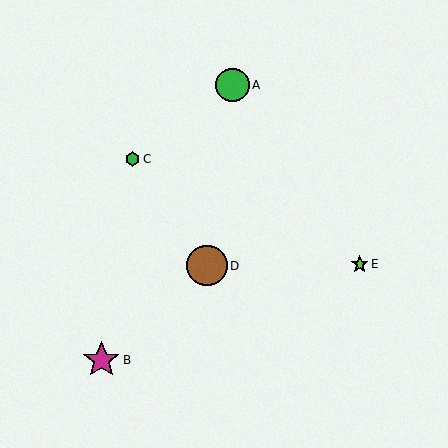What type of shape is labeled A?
Shape A is a green circle.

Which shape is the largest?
The brown circle (labeled D) is the largest.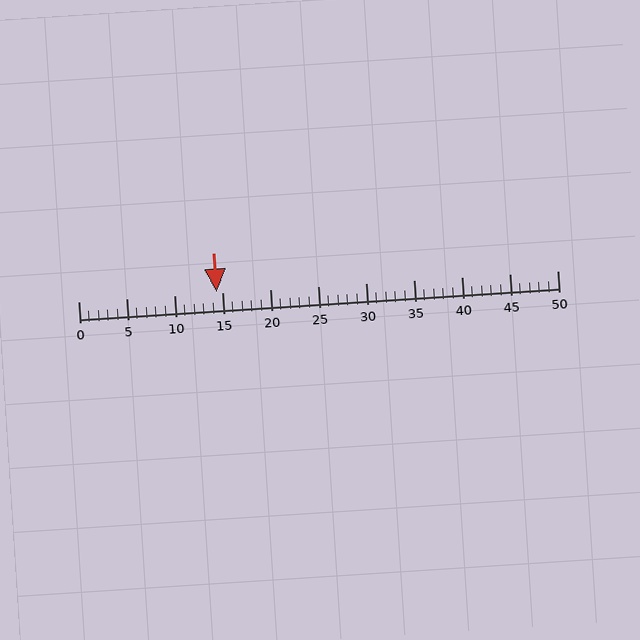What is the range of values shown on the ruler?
The ruler shows values from 0 to 50.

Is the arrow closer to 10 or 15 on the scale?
The arrow is closer to 15.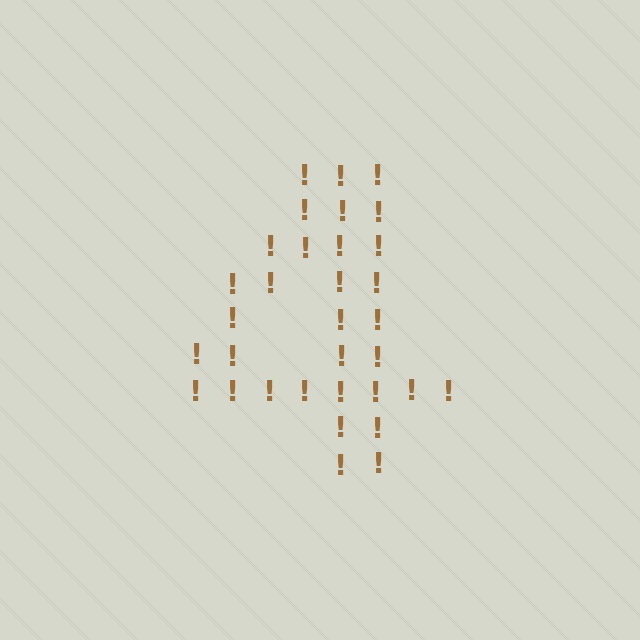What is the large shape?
The large shape is the digit 4.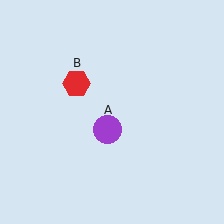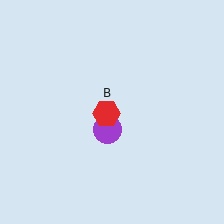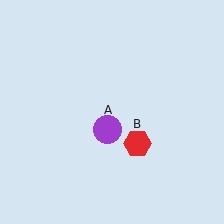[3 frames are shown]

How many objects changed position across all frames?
1 object changed position: red hexagon (object B).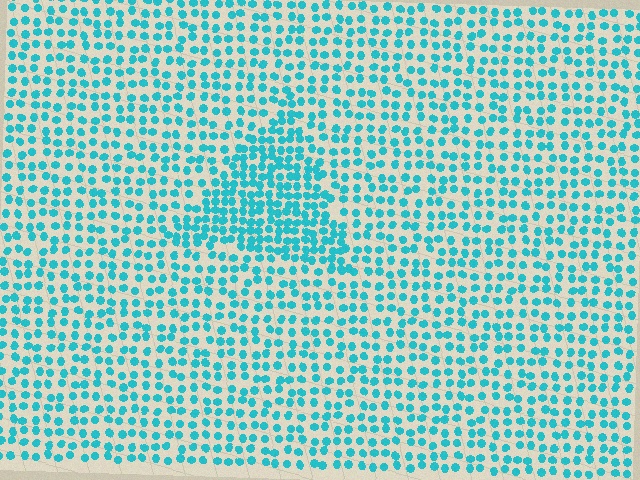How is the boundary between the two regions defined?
The boundary is defined by a change in element density (approximately 1.8x ratio). All elements are the same color, size, and shape.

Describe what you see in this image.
The image contains small cyan elements arranged at two different densities. A triangle-shaped region is visible where the elements are more densely packed than the surrounding area.